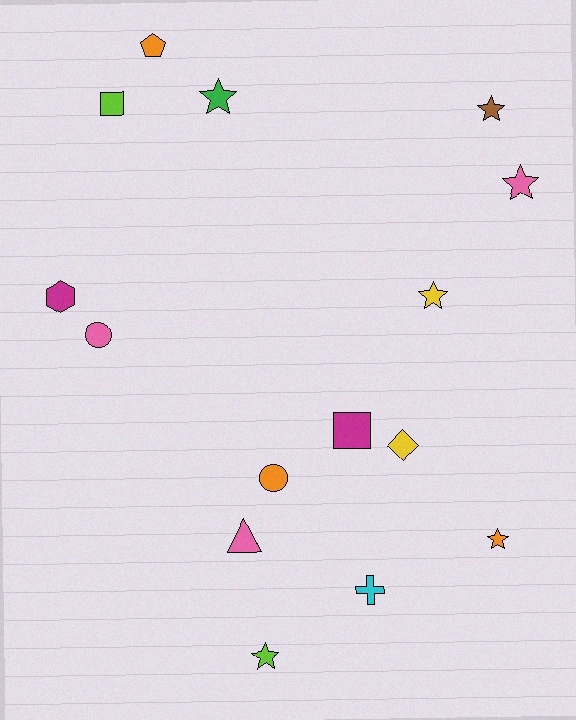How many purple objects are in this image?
There are no purple objects.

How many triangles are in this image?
There is 1 triangle.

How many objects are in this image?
There are 15 objects.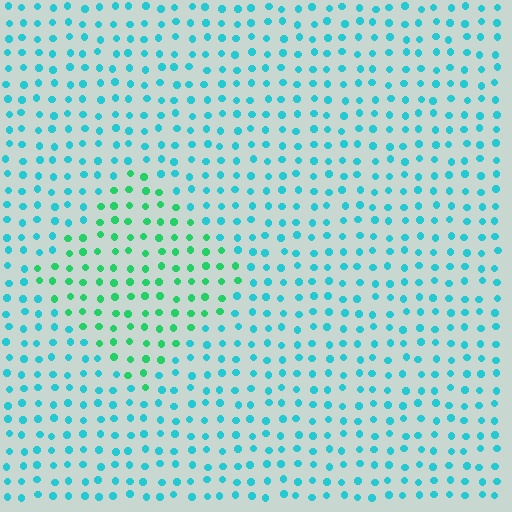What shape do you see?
I see a diamond.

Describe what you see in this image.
The image is filled with small cyan elements in a uniform arrangement. A diamond-shaped region is visible where the elements are tinted to a slightly different hue, forming a subtle color boundary.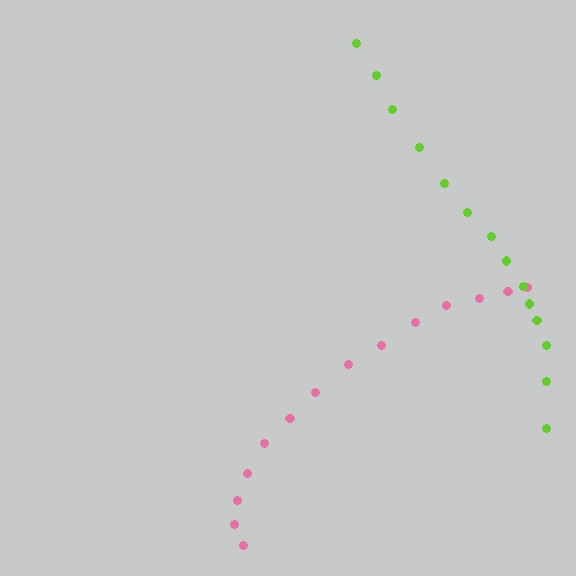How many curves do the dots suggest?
There are 2 distinct paths.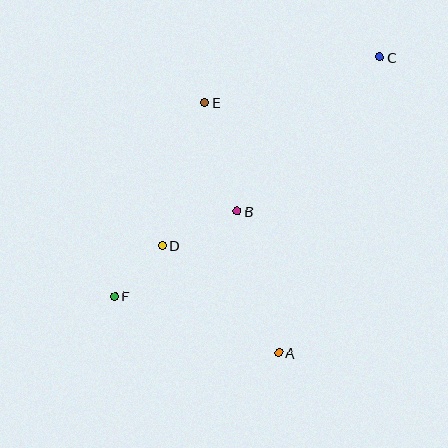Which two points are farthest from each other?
Points C and F are farthest from each other.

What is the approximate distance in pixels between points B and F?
The distance between B and F is approximately 150 pixels.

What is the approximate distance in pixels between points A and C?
The distance between A and C is approximately 313 pixels.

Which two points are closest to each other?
Points D and F are closest to each other.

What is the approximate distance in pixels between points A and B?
The distance between A and B is approximately 148 pixels.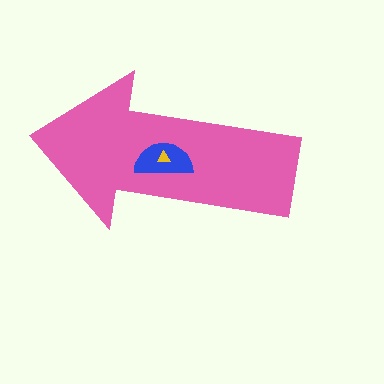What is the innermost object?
The yellow triangle.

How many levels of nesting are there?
3.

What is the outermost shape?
The pink arrow.